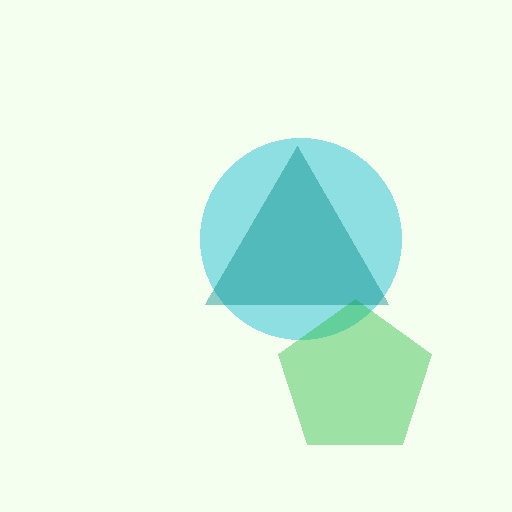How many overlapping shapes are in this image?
There are 3 overlapping shapes in the image.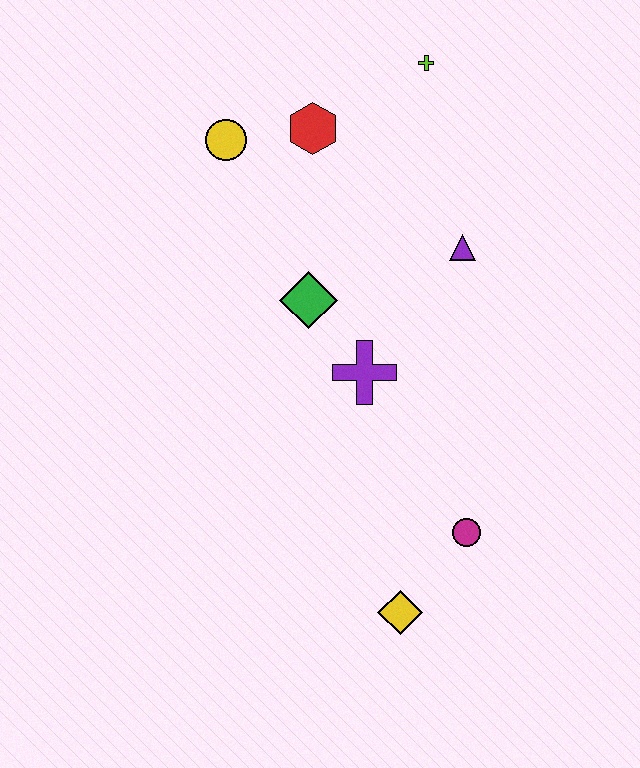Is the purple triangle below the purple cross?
No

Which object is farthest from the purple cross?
The lime cross is farthest from the purple cross.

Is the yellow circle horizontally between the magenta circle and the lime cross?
No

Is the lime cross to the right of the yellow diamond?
Yes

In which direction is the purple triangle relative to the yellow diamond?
The purple triangle is above the yellow diamond.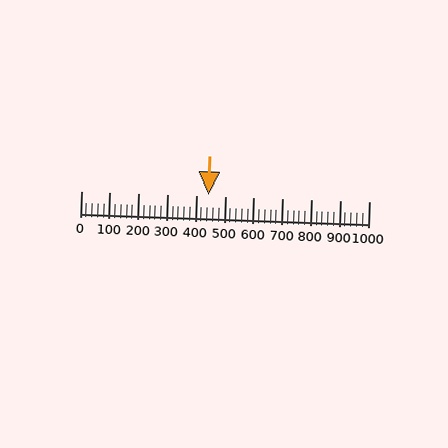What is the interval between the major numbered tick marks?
The major tick marks are spaced 100 units apart.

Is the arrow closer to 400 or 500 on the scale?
The arrow is closer to 400.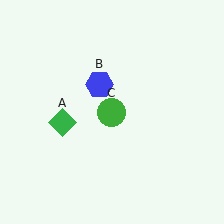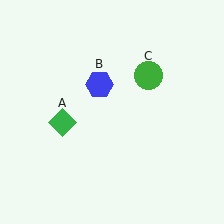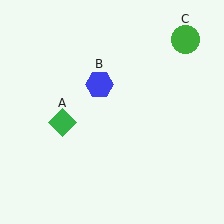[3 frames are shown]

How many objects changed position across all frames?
1 object changed position: green circle (object C).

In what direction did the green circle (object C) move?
The green circle (object C) moved up and to the right.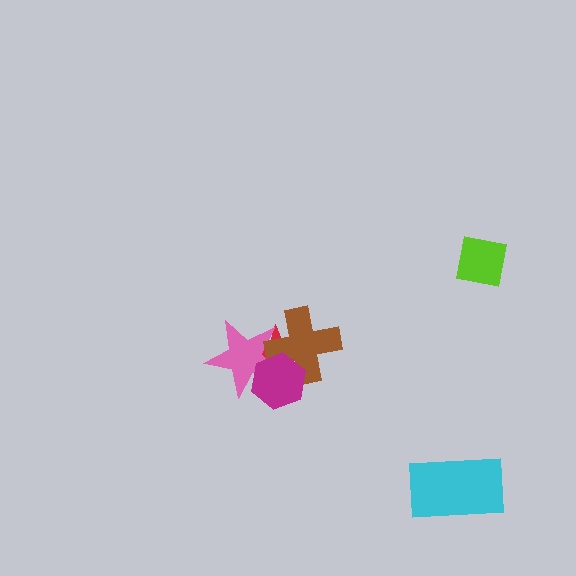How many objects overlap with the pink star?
3 objects overlap with the pink star.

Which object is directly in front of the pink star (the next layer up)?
The brown cross is directly in front of the pink star.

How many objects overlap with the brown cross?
3 objects overlap with the brown cross.